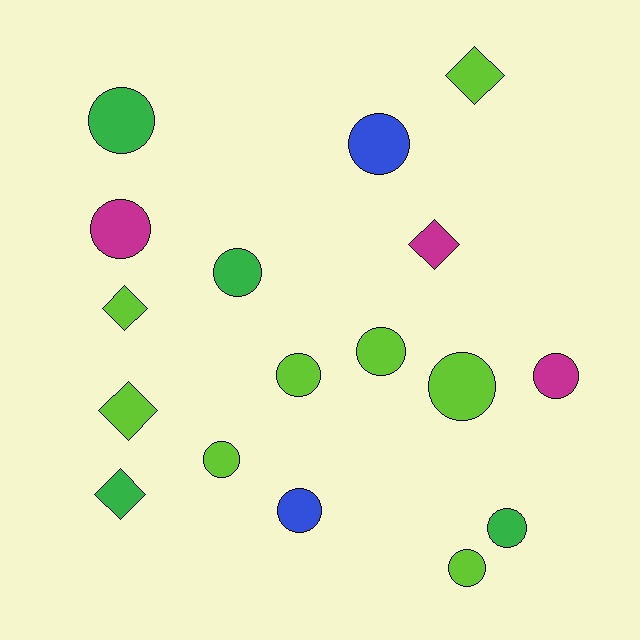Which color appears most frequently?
Lime, with 8 objects.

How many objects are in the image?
There are 17 objects.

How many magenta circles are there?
There are 2 magenta circles.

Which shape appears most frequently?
Circle, with 12 objects.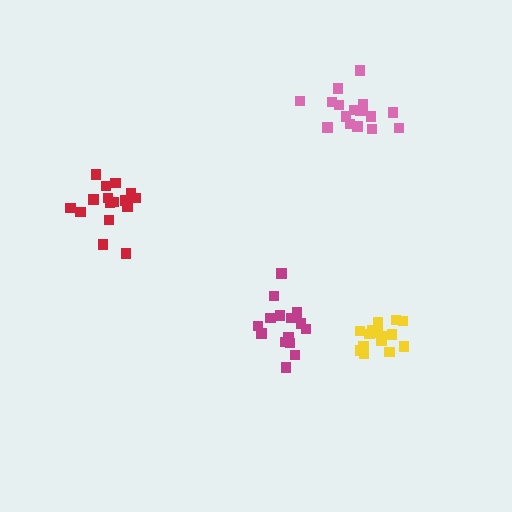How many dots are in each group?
Group 1: 16 dots, Group 2: 17 dots, Group 3: 15 dots, Group 4: 15 dots (63 total).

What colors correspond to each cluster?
The clusters are colored: red, pink, yellow, magenta.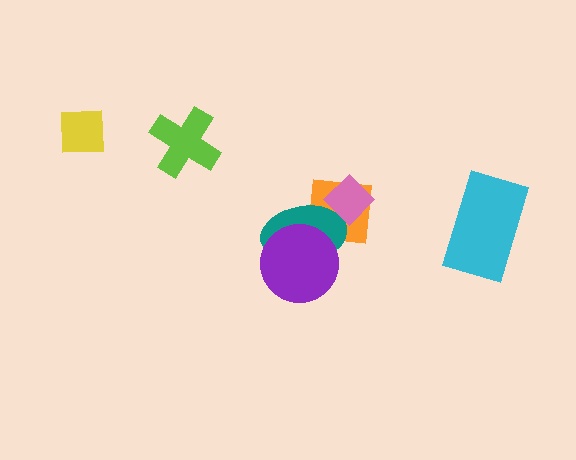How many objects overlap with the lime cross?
0 objects overlap with the lime cross.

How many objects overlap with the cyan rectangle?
0 objects overlap with the cyan rectangle.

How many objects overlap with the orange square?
3 objects overlap with the orange square.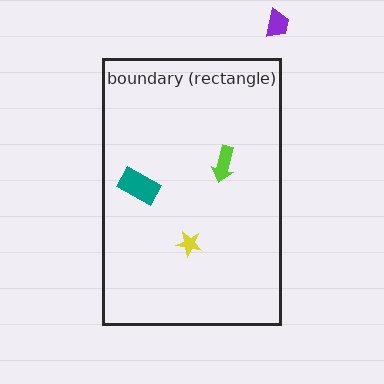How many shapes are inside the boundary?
3 inside, 1 outside.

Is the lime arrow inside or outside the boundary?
Inside.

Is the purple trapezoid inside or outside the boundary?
Outside.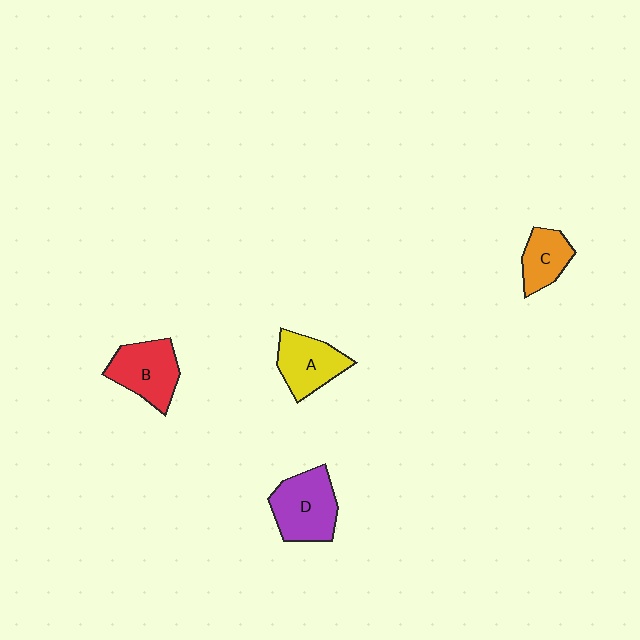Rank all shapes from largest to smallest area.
From largest to smallest: D (purple), B (red), A (yellow), C (orange).